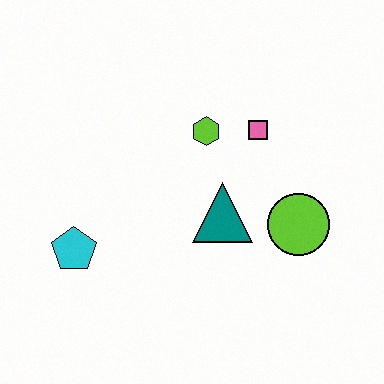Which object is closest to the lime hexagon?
The pink square is closest to the lime hexagon.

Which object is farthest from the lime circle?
The cyan pentagon is farthest from the lime circle.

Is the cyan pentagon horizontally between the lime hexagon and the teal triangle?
No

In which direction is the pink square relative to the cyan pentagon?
The pink square is to the right of the cyan pentagon.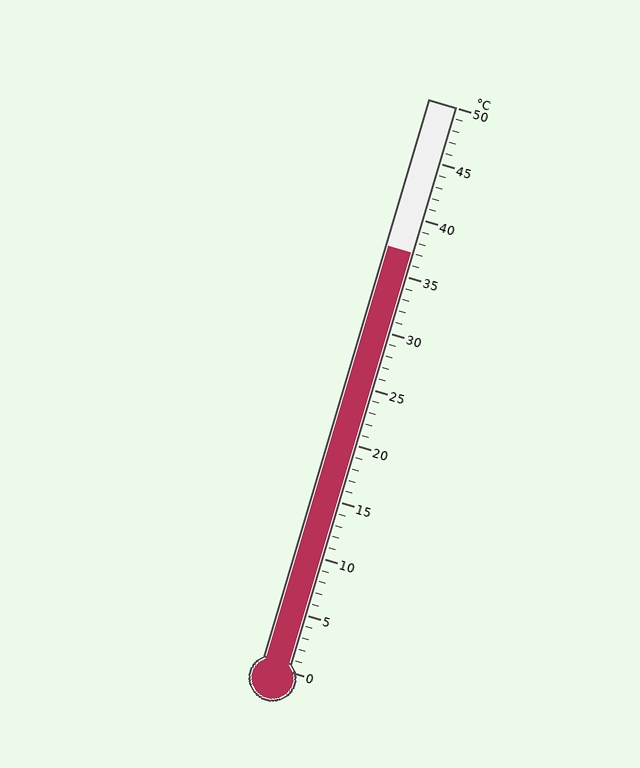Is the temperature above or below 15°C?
The temperature is above 15°C.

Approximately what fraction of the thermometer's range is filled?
The thermometer is filled to approximately 75% of its range.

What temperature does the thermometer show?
The thermometer shows approximately 37°C.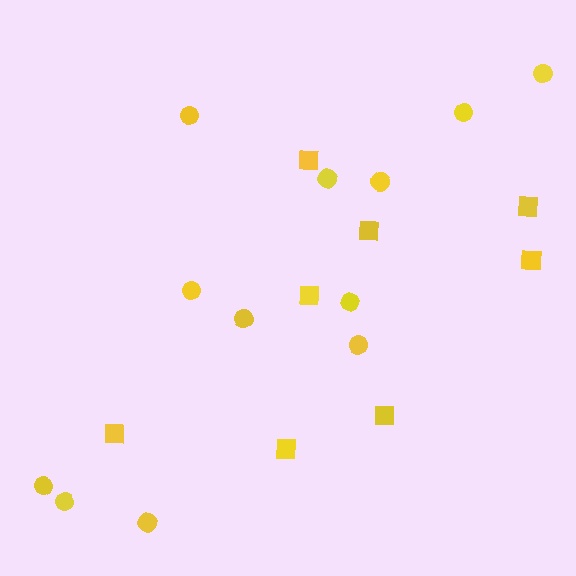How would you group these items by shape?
There are 2 groups: one group of squares (8) and one group of circles (12).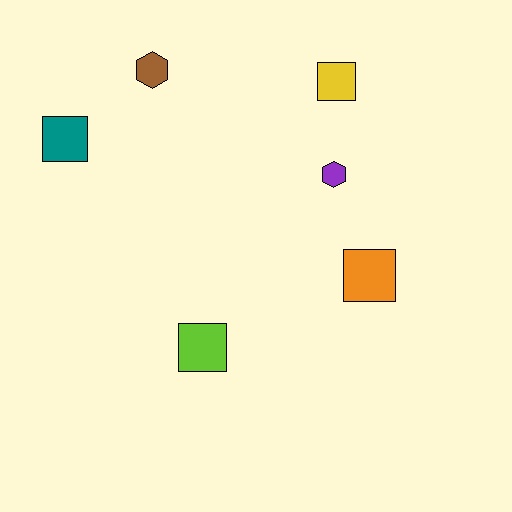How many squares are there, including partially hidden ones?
There are 4 squares.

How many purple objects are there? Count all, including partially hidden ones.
There is 1 purple object.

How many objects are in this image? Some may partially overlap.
There are 6 objects.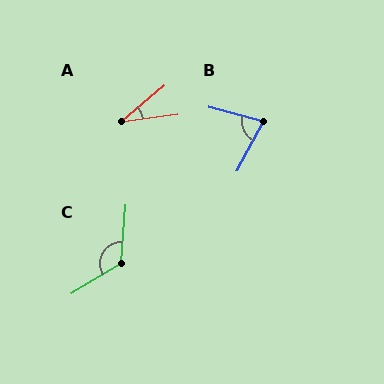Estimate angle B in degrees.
Approximately 76 degrees.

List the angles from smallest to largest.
A (33°), B (76°), C (126°).